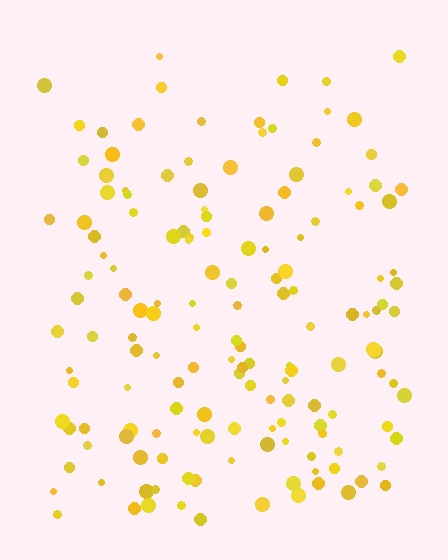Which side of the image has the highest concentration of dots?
The bottom.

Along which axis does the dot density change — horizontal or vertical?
Vertical.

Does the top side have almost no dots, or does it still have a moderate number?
Still a moderate number, just noticeably fewer than the bottom.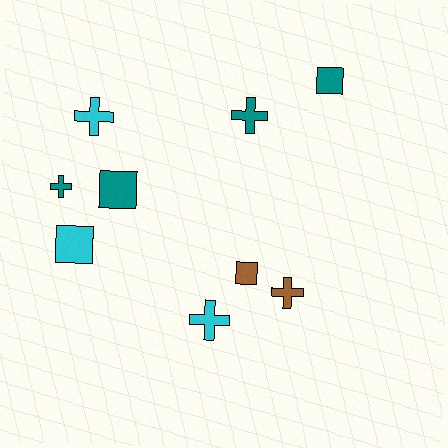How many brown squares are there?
There is 1 brown square.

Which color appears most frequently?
Teal, with 4 objects.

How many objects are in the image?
There are 9 objects.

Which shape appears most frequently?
Cross, with 5 objects.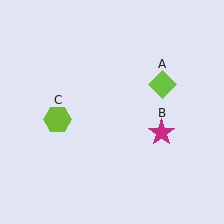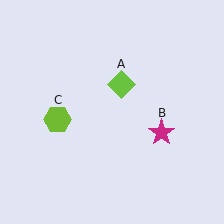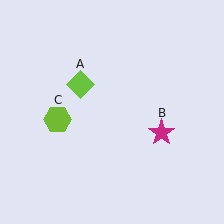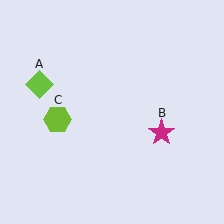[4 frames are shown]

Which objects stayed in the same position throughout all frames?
Magenta star (object B) and lime hexagon (object C) remained stationary.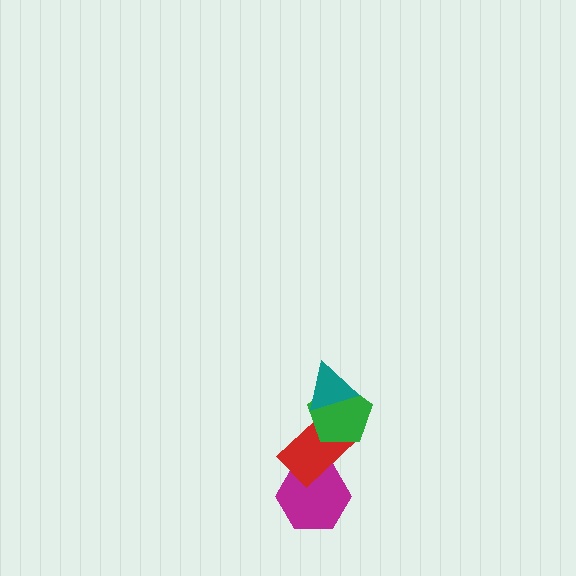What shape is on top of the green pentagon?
The teal triangle is on top of the green pentagon.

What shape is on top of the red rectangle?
The green pentagon is on top of the red rectangle.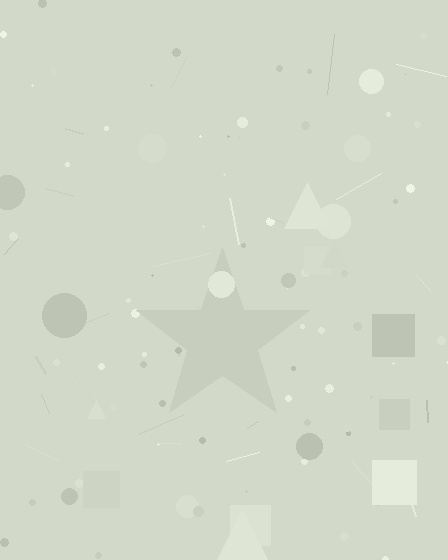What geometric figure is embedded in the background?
A star is embedded in the background.